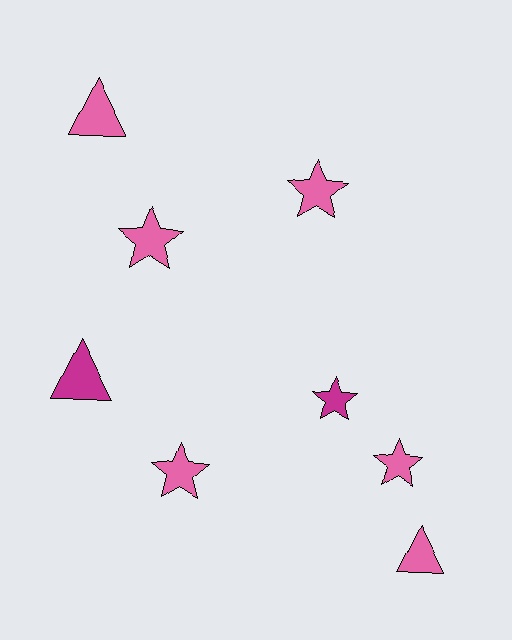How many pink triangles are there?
There are 2 pink triangles.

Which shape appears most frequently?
Star, with 5 objects.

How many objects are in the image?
There are 8 objects.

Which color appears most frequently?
Pink, with 6 objects.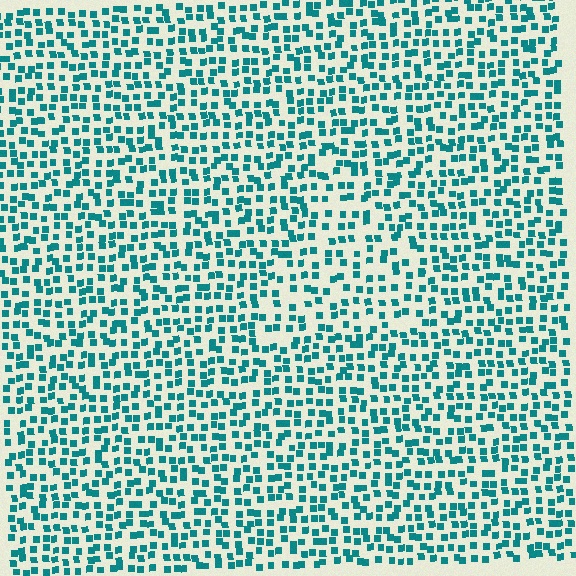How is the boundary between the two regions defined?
The boundary is defined by a change in element density (approximately 1.5x ratio). All elements are the same color, size, and shape.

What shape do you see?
I see a triangle.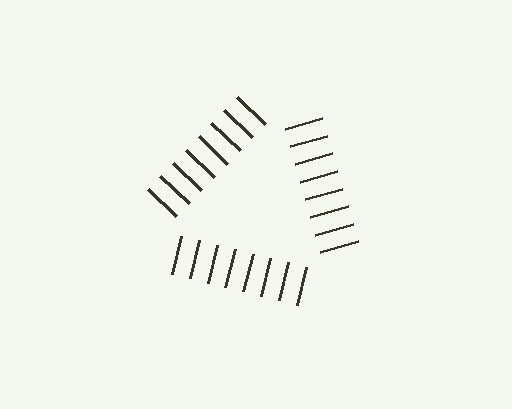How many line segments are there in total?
24 — 8 along each of the 3 edges.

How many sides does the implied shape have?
3 sides — the line-ends trace a triangle.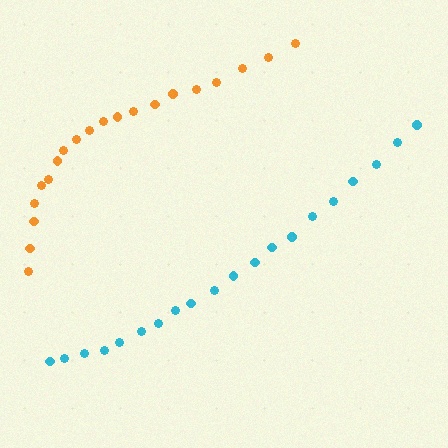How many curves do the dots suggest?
There are 2 distinct paths.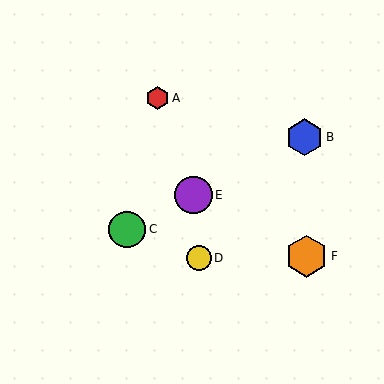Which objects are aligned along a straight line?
Objects B, C, E are aligned along a straight line.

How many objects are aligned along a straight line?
3 objects (B, C, E) are aligned along a straight line.